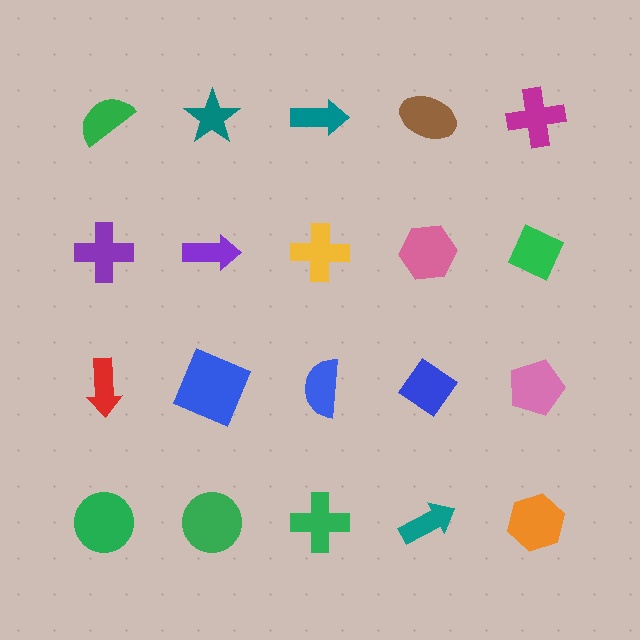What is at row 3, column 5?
A pink pentagon.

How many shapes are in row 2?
5 shapes.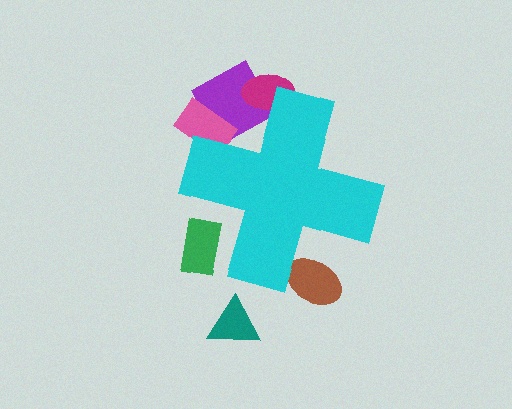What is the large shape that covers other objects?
A cyan cross.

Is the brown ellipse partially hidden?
Yes, the brown ellipse is partially hidden behind the cyan cross.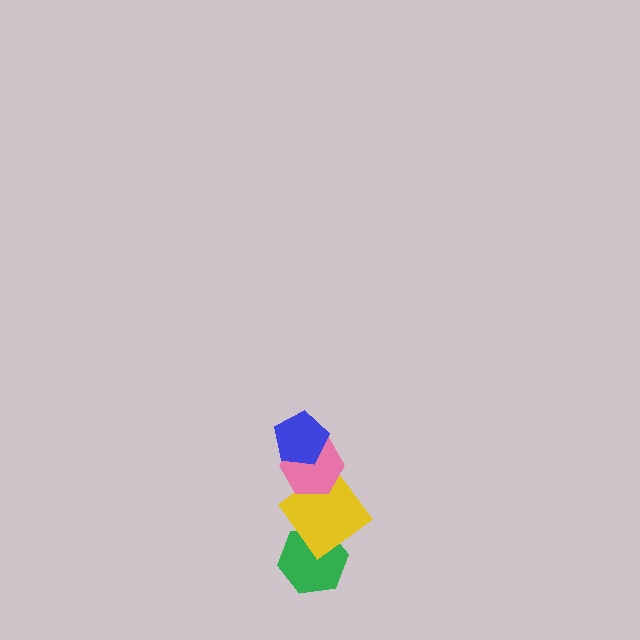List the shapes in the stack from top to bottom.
From top to bottom: the blue pentagon, the pink hexagon, the yellow diamond, the green hexagon.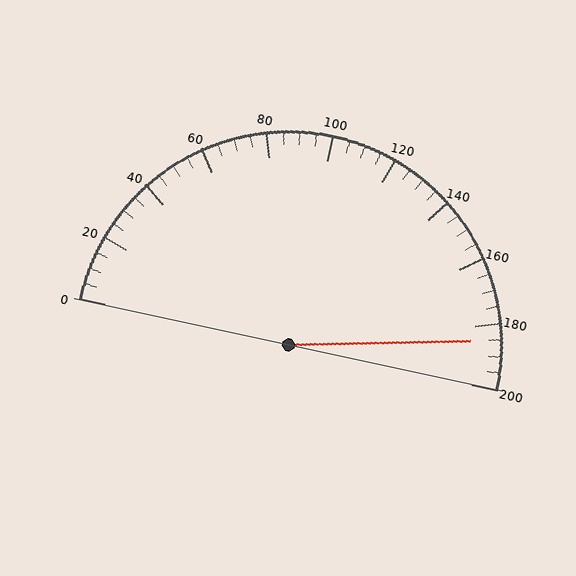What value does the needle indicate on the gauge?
The needle indicates approximately 185.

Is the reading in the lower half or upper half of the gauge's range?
The reading is in the upper half of the range (0 to 200).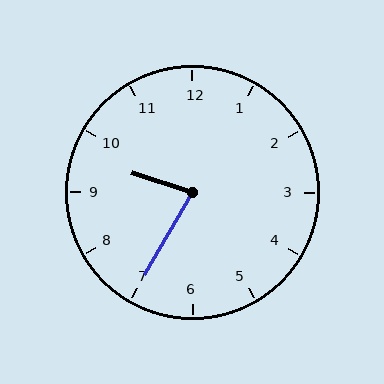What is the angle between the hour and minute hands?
Approximately 78 degrees.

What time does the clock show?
9:35.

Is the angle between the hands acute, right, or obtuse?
It is acute.